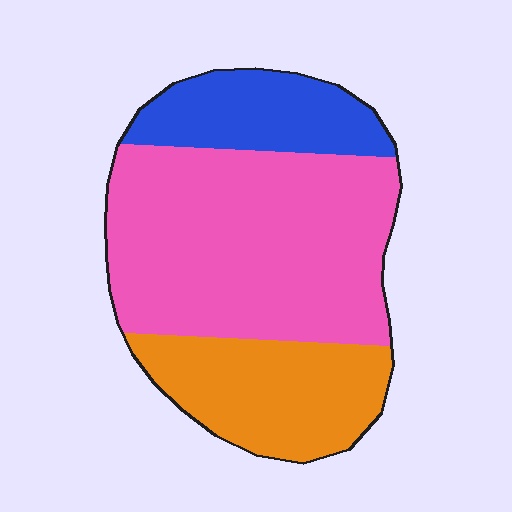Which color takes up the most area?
Pink, at roughly 55%.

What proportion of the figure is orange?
Orange covers 25% of the figure.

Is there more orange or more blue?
Orange.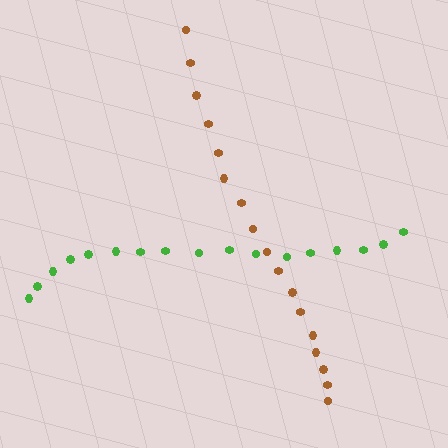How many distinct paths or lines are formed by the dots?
There are 2 distinct paths.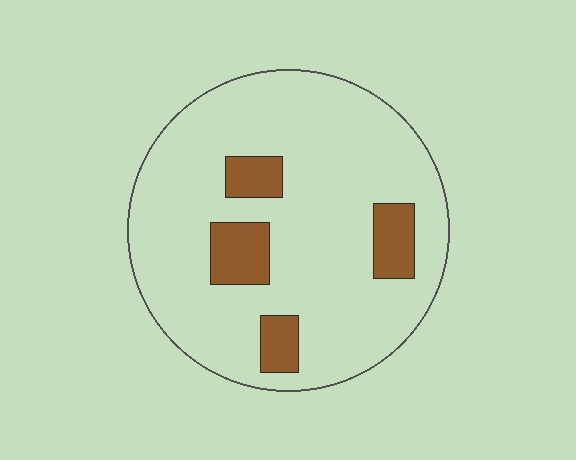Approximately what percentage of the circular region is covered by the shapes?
Approximately 15%.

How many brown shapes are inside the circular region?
4.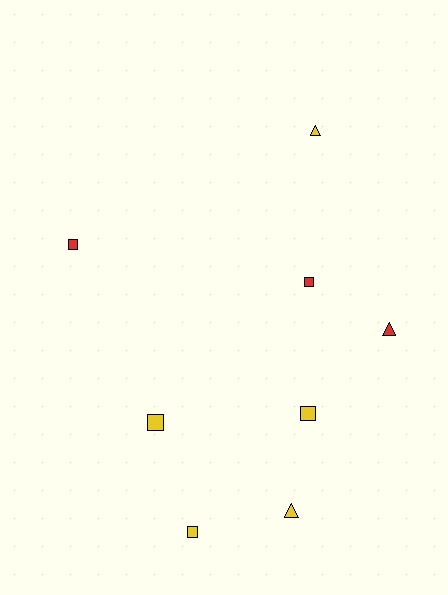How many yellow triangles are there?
There are 2 yellow triangles.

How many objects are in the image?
There are 8 objects.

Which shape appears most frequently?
Square, with 5 objects.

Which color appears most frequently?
Yellow, with 5 objects.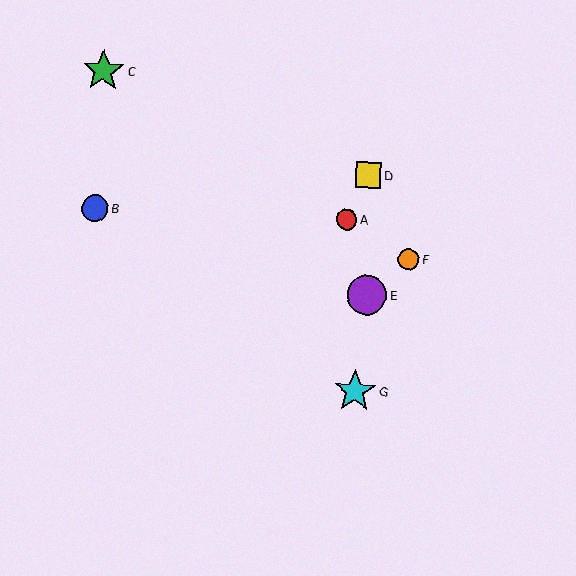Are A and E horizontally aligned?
No, A is at y≈219 and E is at y≈295.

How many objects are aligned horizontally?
2 objects (A, B) are aligned horizontally.